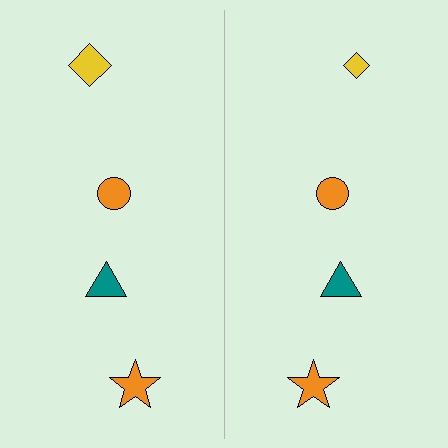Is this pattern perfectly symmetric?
No, the pattern is not perfectly symmetric. The yellow diamond on the right side has a different size than its mirror counterpart.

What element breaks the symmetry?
The yellow diamond on the right side has a different size than its mirror counterpart.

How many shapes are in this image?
There are 8 shapes in this image.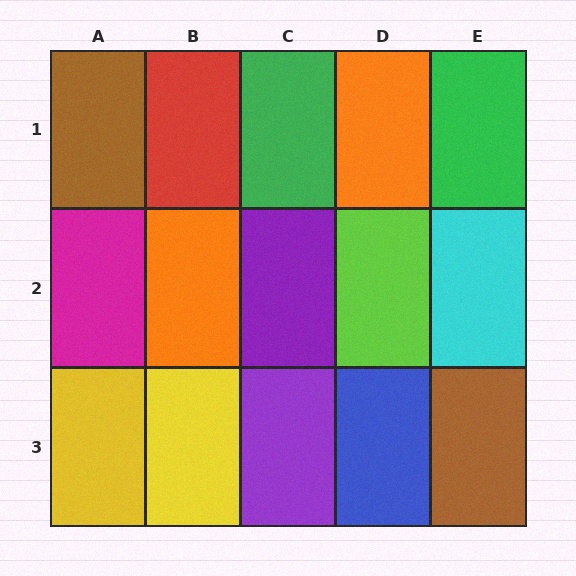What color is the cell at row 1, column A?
Brown.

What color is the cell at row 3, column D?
Blue.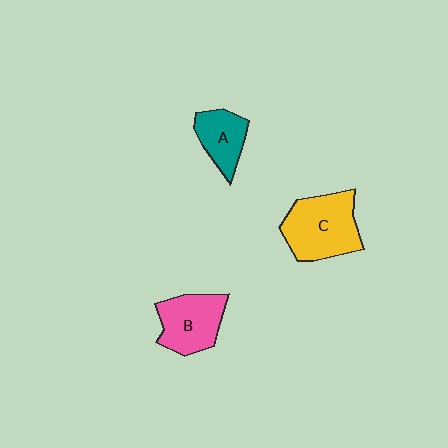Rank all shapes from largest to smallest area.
From largest to smallest: C (yellow), B (pink), A (teal).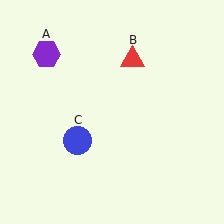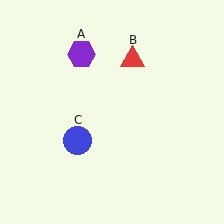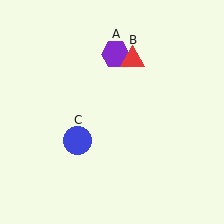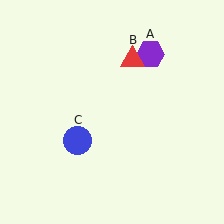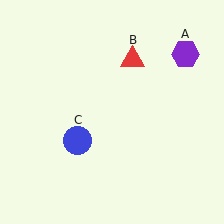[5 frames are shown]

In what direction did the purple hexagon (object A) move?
The purple hexagon (object A) moved right.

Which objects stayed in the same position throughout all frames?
Red triangle (object B) and blue circle (object C) remained stationary.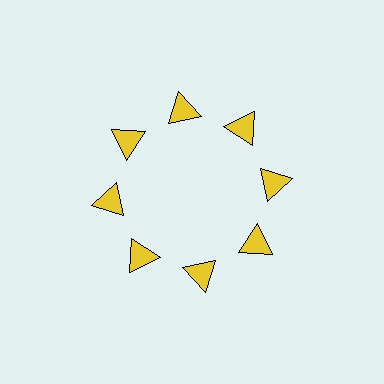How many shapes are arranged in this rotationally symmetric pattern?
There are 8 shapes, arranged in 8 groups of 1.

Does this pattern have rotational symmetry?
Yes, this pattern has 8-fold rotational symmetry. It looks the same after rotating 45 degrees around the center.